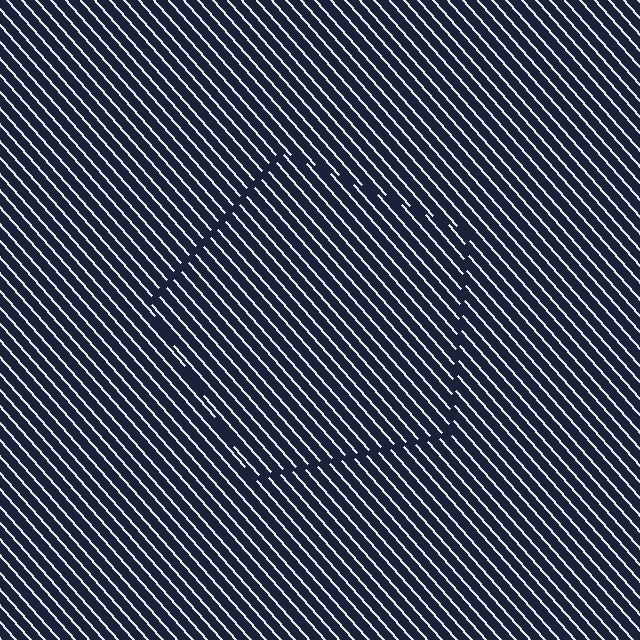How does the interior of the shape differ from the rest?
The interior of the shape contains the same grating, shifted by half a period — the contour is defined by the phase discontinuity where line-ends from the inner and outer gratings abut.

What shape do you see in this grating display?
An illusory pentagon. The interior of the shape contains the same grating, shifted by half a period — the contour is defined by the phase discontinuity where line-ends from the inner and outer gratings abut.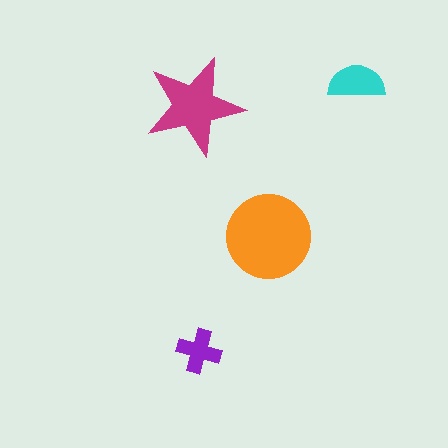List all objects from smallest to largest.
The purple cross, the cyan semicircle, the magenta star, the orange circle.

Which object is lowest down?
The purple cross is bottommost.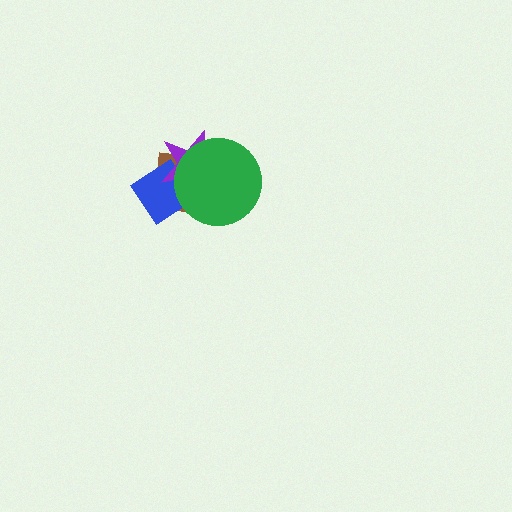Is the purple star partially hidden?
Yes, it is partially covered by another shape.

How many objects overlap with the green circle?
3 objects overlap with the green circle.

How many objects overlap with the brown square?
3 objects overlap with the brown square.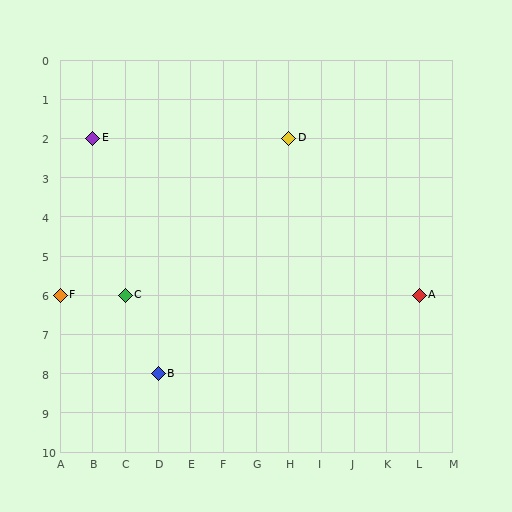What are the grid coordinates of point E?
Point E is at grid coordinates (B, 2).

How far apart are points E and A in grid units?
Points E and A are 10 columns and 4 rows apart (about 10.8 grid units diagonally).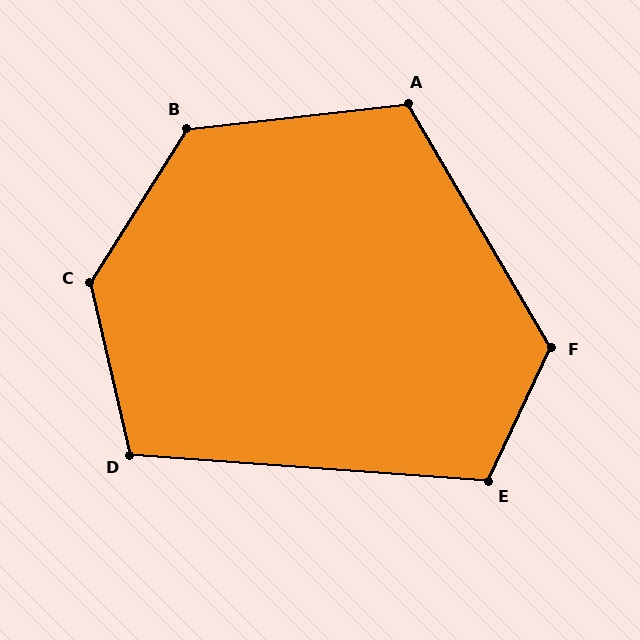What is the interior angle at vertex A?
Approximately 114 degrees (obtuse).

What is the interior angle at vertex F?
Approximately 124 degrees (obtuse).